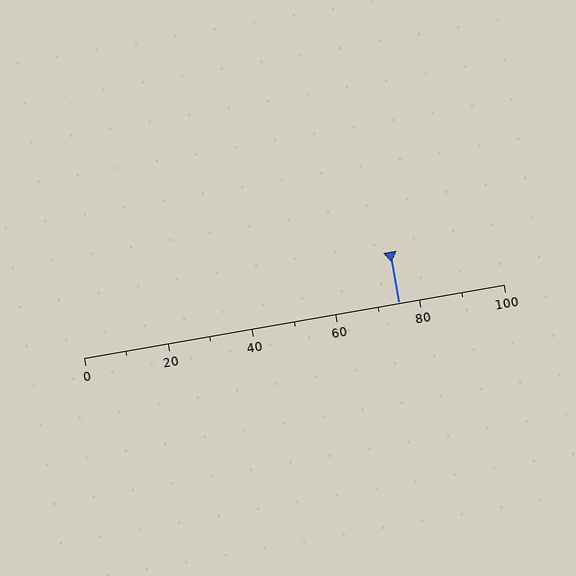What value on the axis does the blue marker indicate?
The marker indicates approximately 75.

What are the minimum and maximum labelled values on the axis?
The axis runs from 0 to 100.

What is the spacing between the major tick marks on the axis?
The major ticks are spaced 20 apart.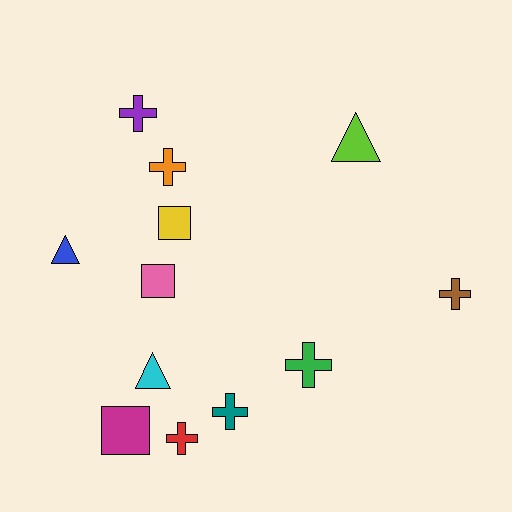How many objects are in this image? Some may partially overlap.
There are 12 objects.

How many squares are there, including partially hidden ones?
There are 3 squares.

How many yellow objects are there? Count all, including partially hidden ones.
There is 1 yellow object.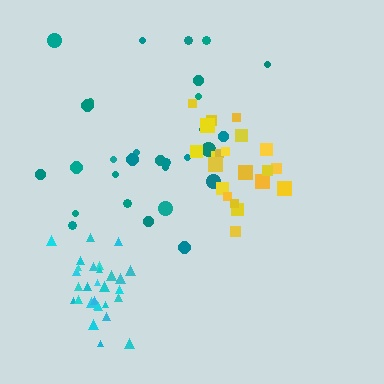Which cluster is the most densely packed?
Cyan.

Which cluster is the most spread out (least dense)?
Teal.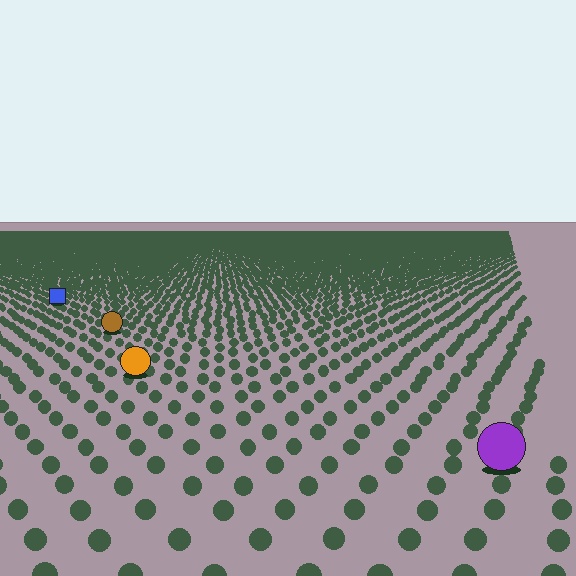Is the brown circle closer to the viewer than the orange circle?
No. The orange circle is closer — you can tell from the texture gradient: the ground texture is coarser near it.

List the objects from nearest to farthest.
From nearest to farthest: the purple circle, the orange circle, the brown circle, the blue square.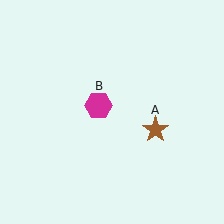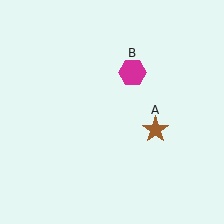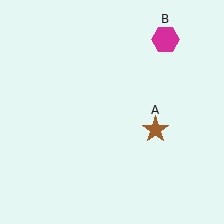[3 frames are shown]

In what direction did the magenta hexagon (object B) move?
The magenta hexagon (object B) moved up and to the right.